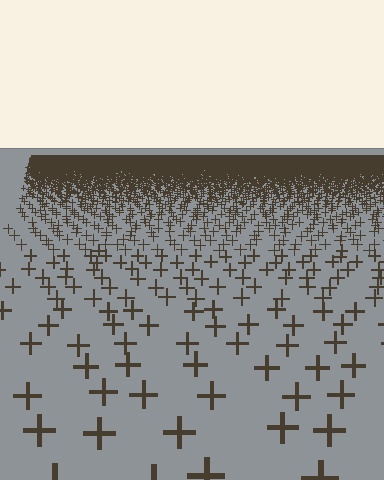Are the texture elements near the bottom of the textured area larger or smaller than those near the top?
Larger. Near the bottom, elements are closer to the viewer and appear at a bigger on-screen size.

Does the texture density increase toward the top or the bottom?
Density increases toward the top.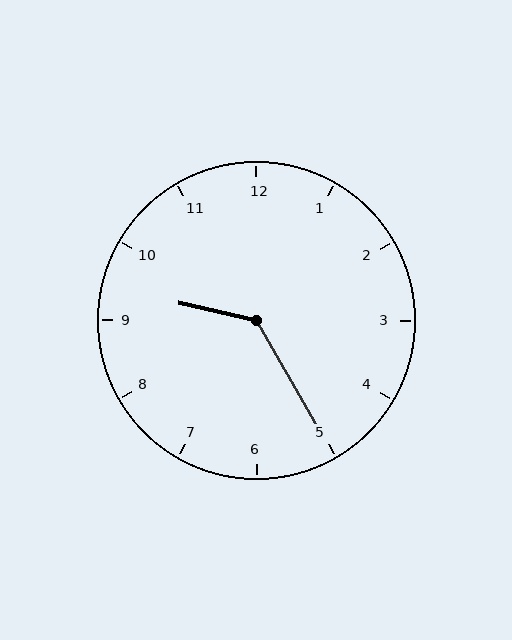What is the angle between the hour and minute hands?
Approximately 132 degrees.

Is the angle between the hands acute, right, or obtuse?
It is obtuse.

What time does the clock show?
9:25.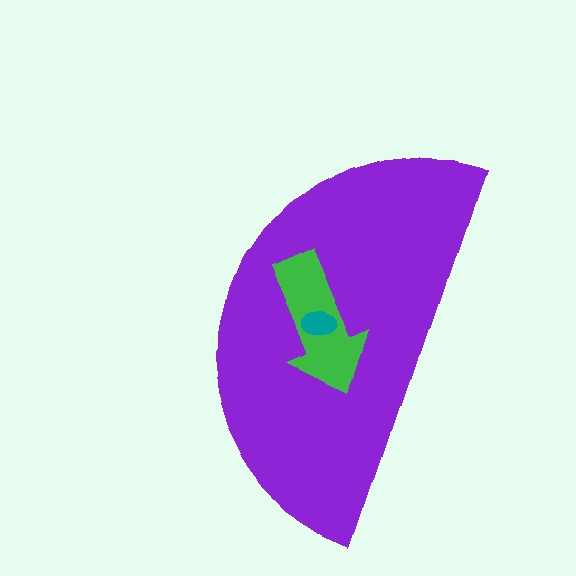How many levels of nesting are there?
3.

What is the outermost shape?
The purple semicircle.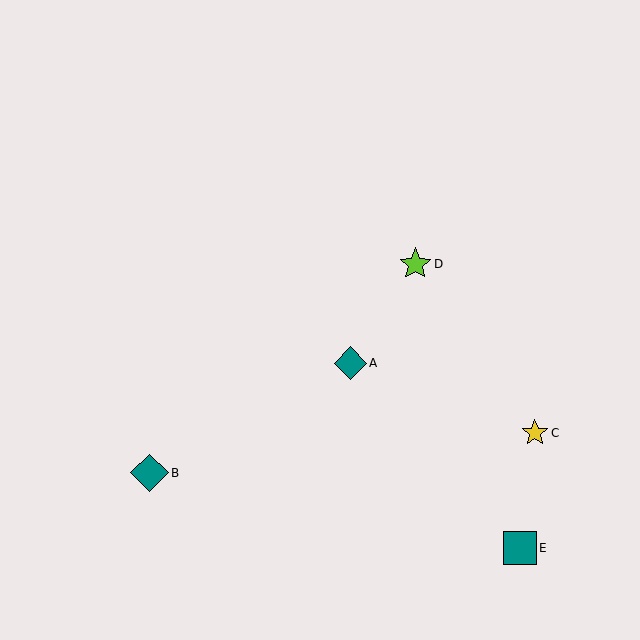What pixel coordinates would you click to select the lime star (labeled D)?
Click at (415, 264) to select the lime star D.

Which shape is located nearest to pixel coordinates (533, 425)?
The yellow star (labeled C) at (535, 433) is nearest to that location.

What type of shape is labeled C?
Shape C is a yellow star.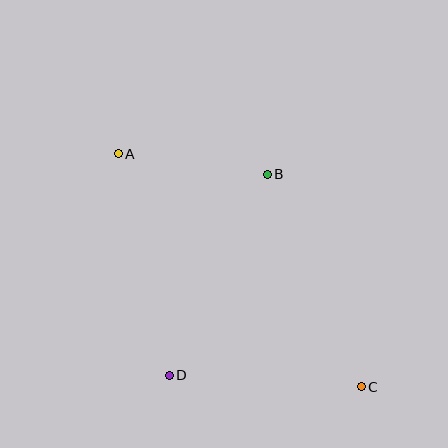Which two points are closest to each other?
Points A and B are closest to each other.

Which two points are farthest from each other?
Points A and C are farthest from each other.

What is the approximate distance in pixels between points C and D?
The distance between C and D is approximately 193 pixels.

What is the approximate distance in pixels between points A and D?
The distance between A and D is approximately 227 pixels.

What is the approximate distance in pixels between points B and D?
The distance between B and D is approximately 224 pixels.